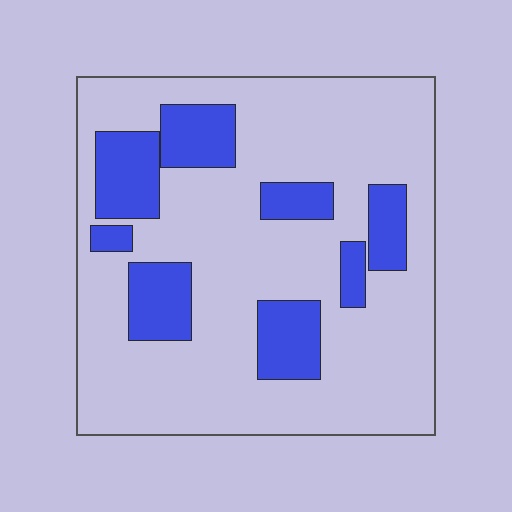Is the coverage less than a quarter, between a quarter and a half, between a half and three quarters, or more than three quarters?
Less than a quarter.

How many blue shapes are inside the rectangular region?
8.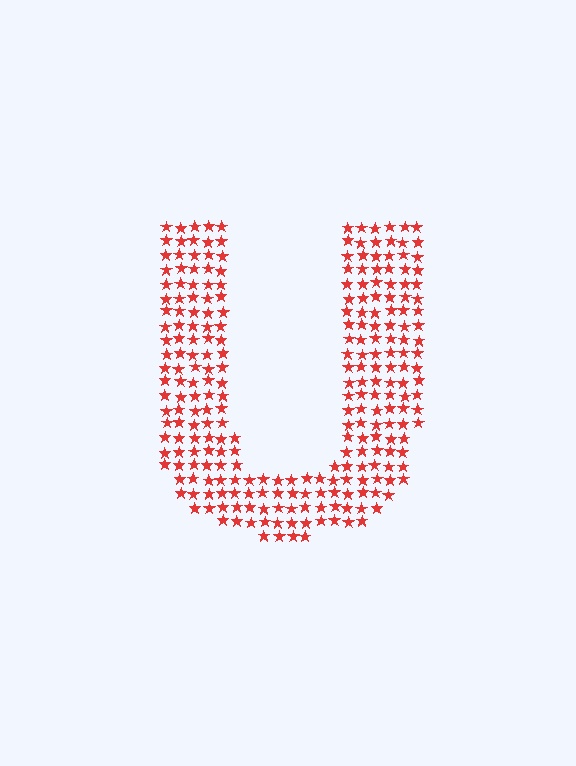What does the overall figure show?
The overall figure shows the letter U.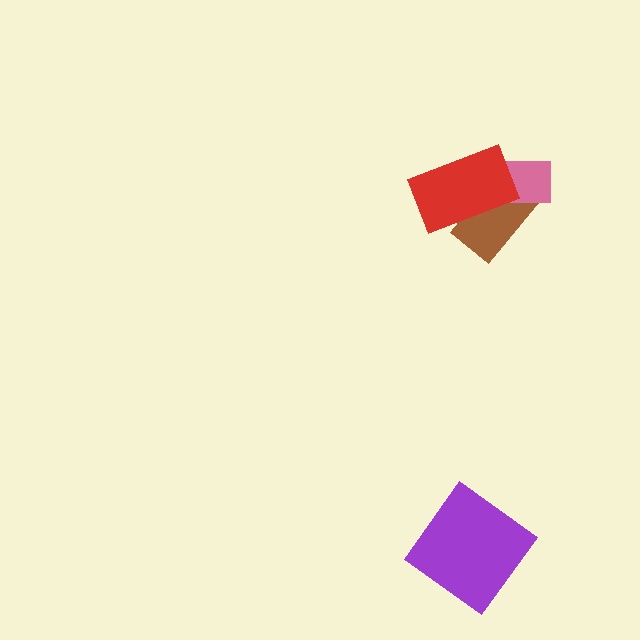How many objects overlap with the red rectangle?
2 objects overlap with the red rectangle.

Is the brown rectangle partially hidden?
Yes, it is partially covered by another shape.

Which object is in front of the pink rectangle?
The red rectangle is in front of the pink rectangle.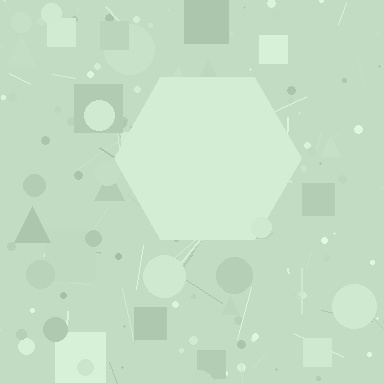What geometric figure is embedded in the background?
A hexagon is embedded in the background.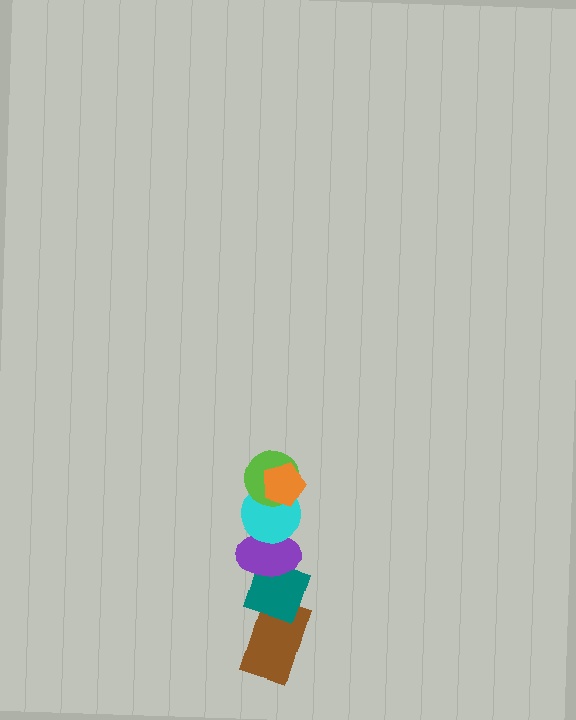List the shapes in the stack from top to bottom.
From top to bottom: the orange pentagon, the lime circle, the cyan circle, the purple ellipse, the teal diamond, the brown rectangle.